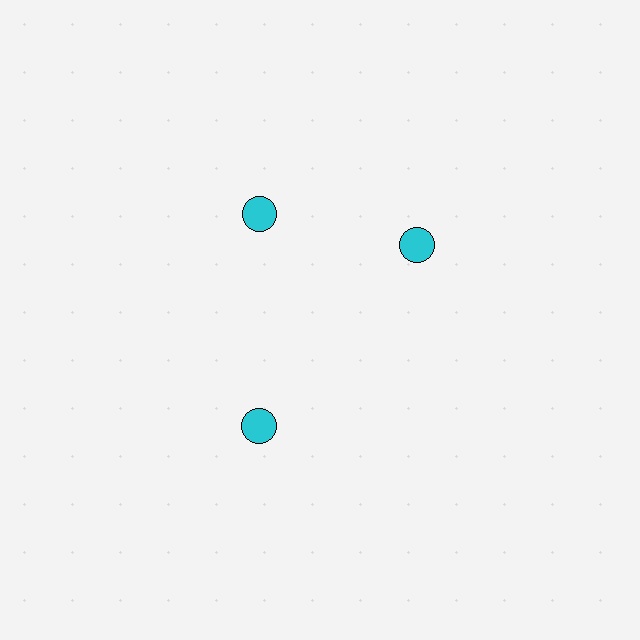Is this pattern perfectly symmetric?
No. The 3 cyan circles are arranged in a ring, but one element near the 3 o'clock position is rotated out of alignment along the ring, breaking the 3-fold rotational symmetry.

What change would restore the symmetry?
The symmetry would be restored by rotating it back into even spacing with its neighbors so that all 3 circles sit at equal angles and equal distance from the center.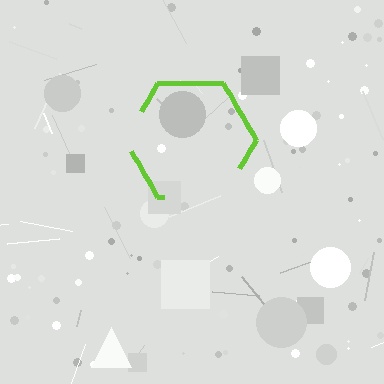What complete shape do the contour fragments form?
The contour fragments form a hexagon.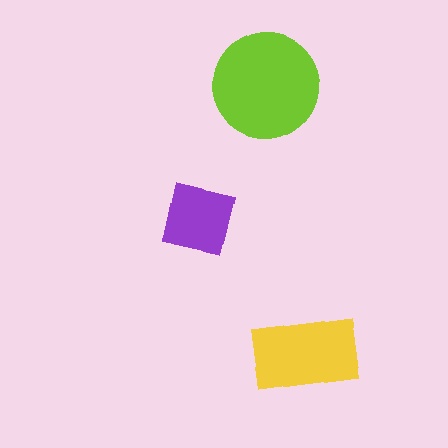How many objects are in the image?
There are 3 objects in the image.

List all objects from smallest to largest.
The purple square, the yellow rectangle, the lime circle.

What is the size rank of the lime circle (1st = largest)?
1st.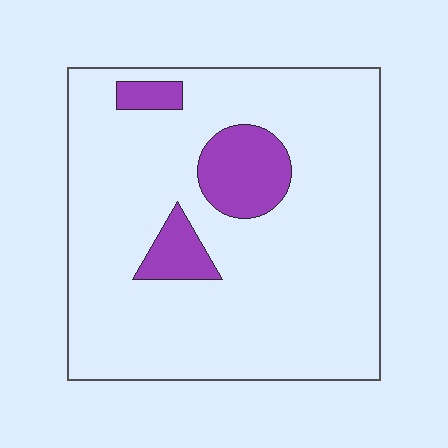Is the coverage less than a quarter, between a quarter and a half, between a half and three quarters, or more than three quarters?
Less than a quarter.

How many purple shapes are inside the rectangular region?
3.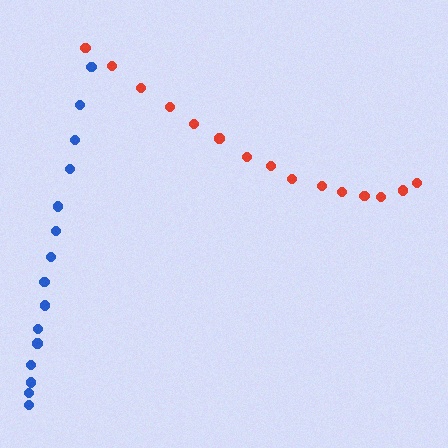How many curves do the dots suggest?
There are 2 distinct paths.